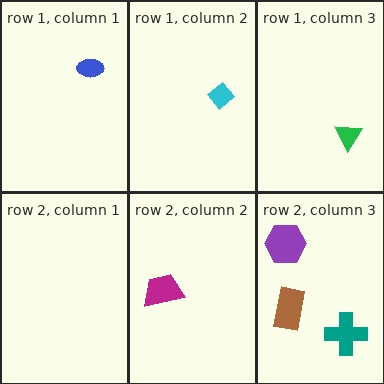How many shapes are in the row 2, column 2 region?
1.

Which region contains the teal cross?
The row 2, column 3 region.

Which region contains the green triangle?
The row 1, column 3 region.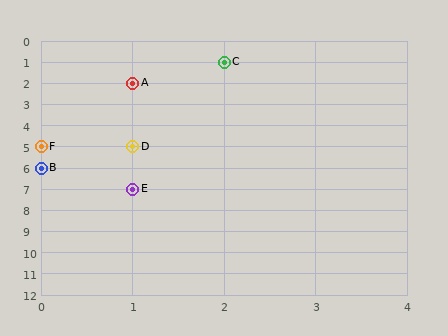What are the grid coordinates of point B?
Point B is at grid coordinates (0, 6).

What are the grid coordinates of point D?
Point D is at grid coordinates (1, 5).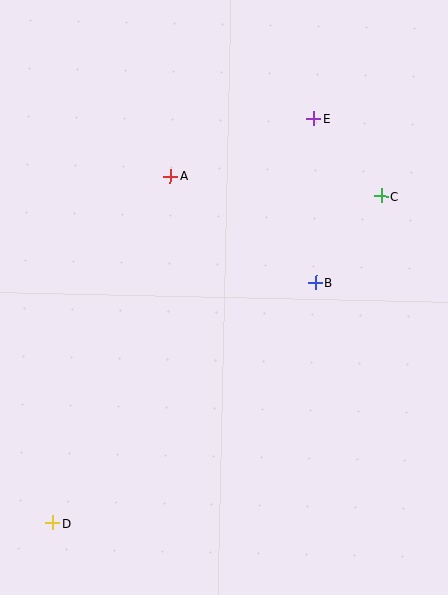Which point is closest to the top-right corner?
Point E is closest to the top-right corner.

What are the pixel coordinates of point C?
Point C is at (381, 196).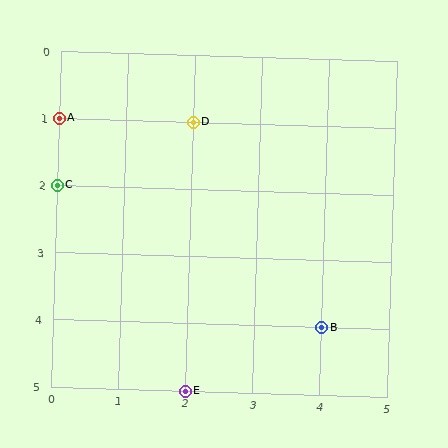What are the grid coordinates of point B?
Point B is at grid coordinates (4, 4).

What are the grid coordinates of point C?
Point C is at grid coordinates (0, 2).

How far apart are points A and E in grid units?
Points A and E are 2 columns and 4 rows apart (about 4.5 grid units diagonally).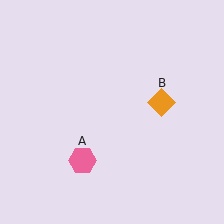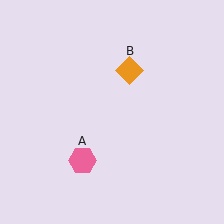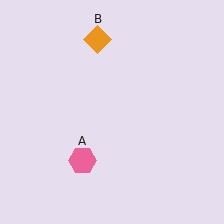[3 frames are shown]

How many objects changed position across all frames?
1 object changed position: orange diamond (object B).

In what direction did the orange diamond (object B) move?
The orange diamond (object B) moved up and to the left.